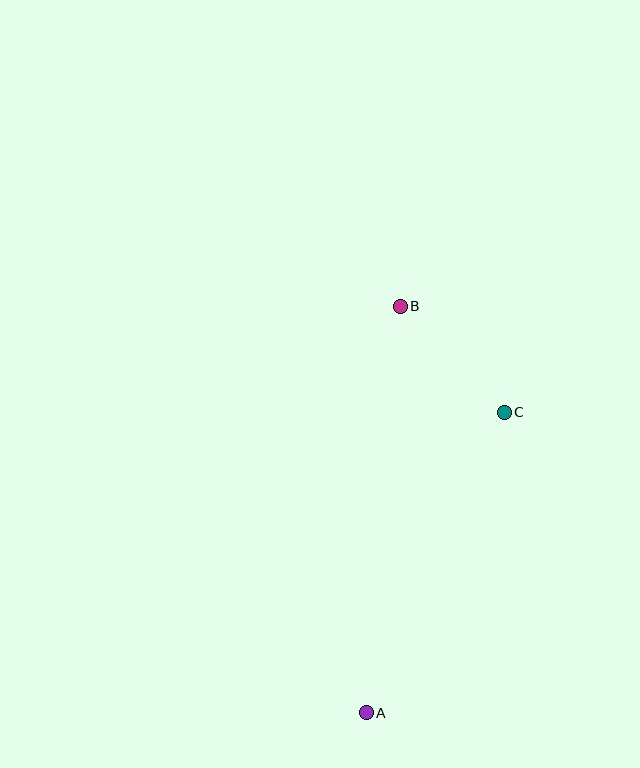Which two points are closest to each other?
Points B and C are closest to each other.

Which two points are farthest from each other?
Points A and B are farthest from each other.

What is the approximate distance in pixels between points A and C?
The distance between A and C is approximately 331 pixels.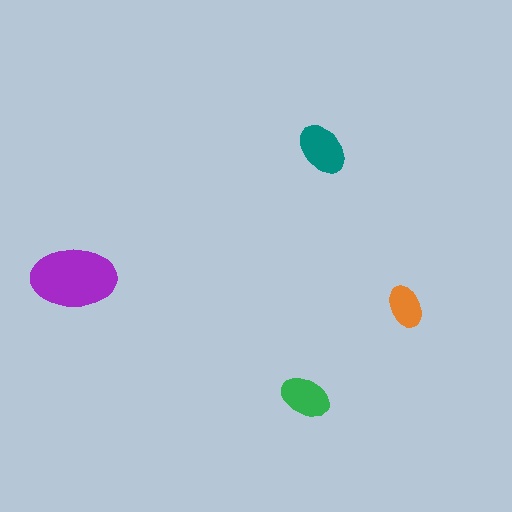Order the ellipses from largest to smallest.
the purple one, the teal one, the green one, the orange one.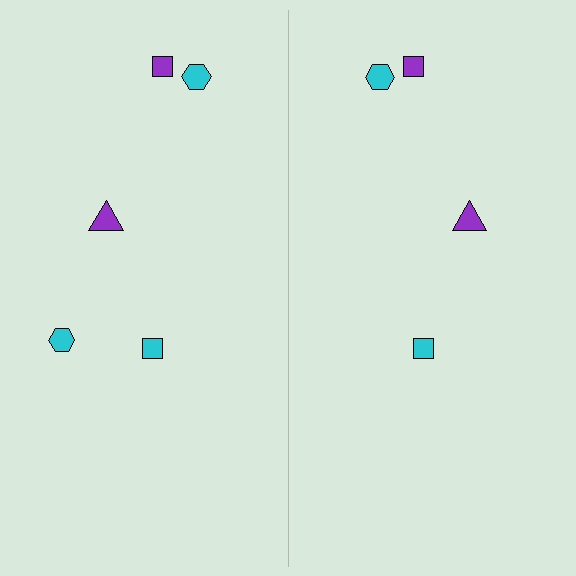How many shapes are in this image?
There are 9 shapes in this image.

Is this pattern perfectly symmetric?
No, the pattern is not perfectly symmetric. A cyan hexagon is missing from the right side.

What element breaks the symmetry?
A cyan hexagon is missing from the right side.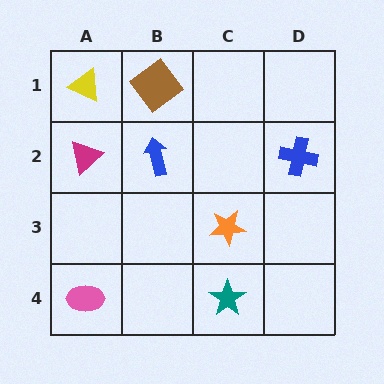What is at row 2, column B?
A blue arrow.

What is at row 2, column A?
A magenta triangle.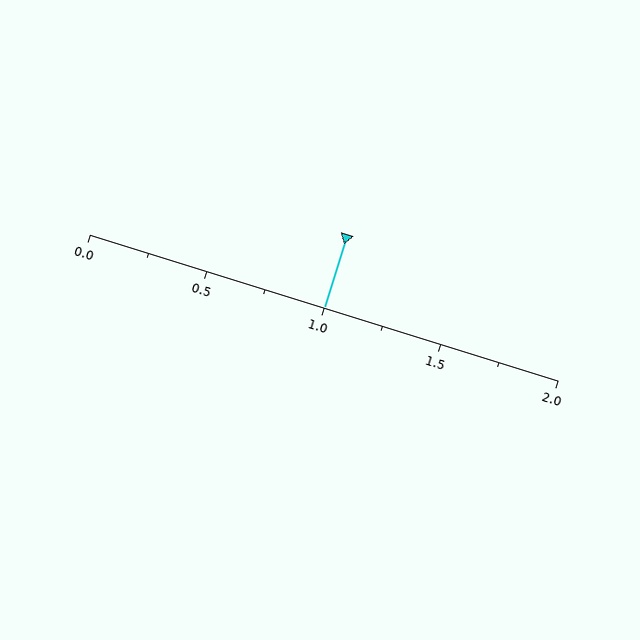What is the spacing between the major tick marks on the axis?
The major ticks are spaced 0.5 apart.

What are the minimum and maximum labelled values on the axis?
The axis runs from 0.0 to 2.0.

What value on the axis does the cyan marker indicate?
The marker indicates approximately 1.